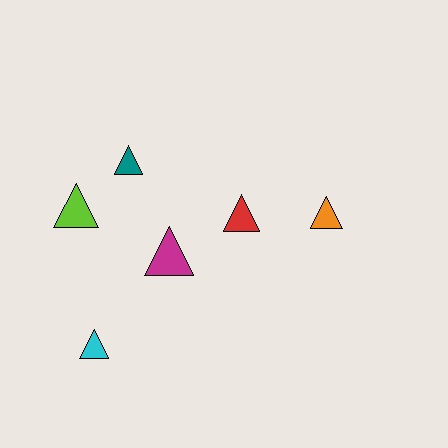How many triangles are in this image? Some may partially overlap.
There are 6 triangles.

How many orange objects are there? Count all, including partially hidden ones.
There is 1 orange object.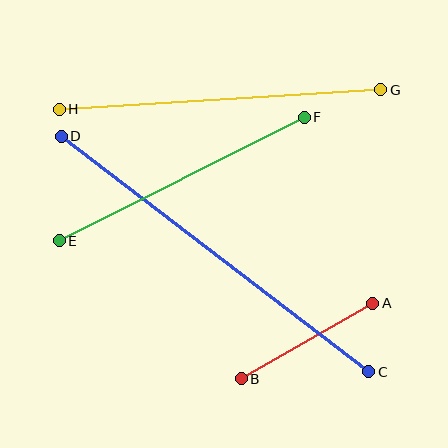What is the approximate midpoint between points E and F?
The midpoint is at approximately (182, 179) pixels.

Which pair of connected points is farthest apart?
Points C and D are farthest apart.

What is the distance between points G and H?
The distance is approximately 322 pixels.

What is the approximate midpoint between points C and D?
The midpoint is at approximately (215, 254) pixels.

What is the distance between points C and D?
The distance is approximately 387 pixels.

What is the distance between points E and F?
The distance is approximately 274 pixels.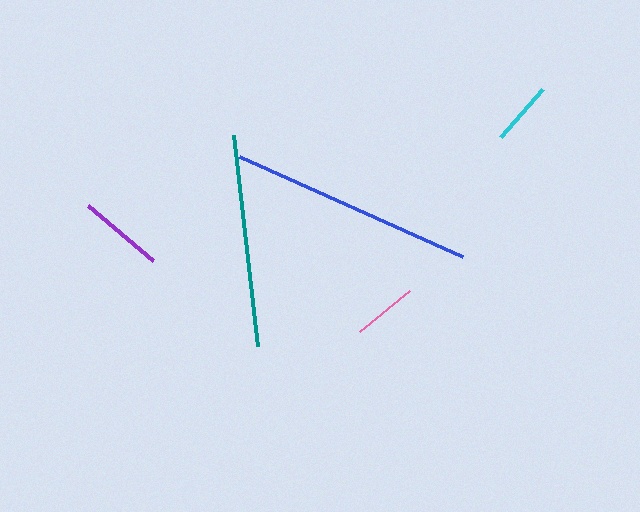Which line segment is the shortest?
The cyan line is the shortest at approximately 64 pixels.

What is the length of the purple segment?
The purple segment is approximately 86 pixels long.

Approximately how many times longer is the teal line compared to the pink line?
The teal line is approximately 3.3 times the length of the pink line.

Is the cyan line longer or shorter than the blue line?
The blue line is longer than the cyan line.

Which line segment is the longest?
The blue line is the longest at approximately 244 pixels.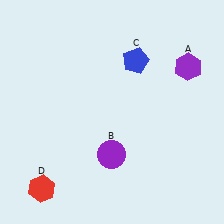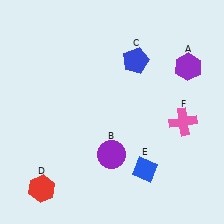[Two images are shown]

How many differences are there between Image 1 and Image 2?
There are 2 differences between the two images.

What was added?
A blue diamond (E), a pink cross (F) were added in Image 2.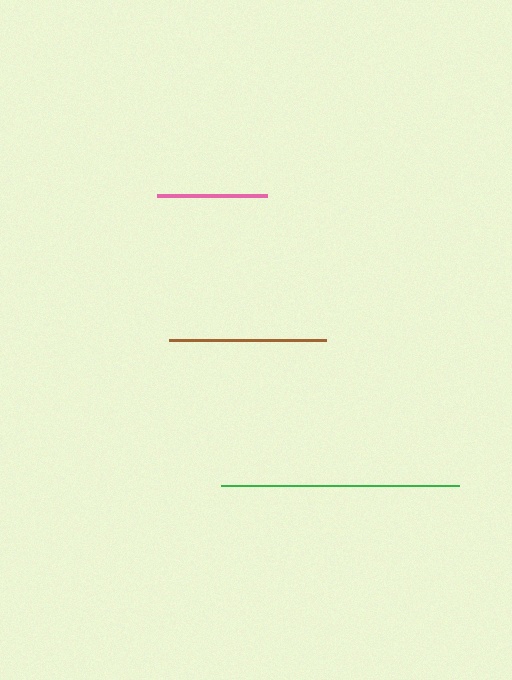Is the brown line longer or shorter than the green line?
The green line is longer than the brown line.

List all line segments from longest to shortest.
From longest to shortest: green, brown, pink.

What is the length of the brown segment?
The brown segment is approximately 157 pixels long.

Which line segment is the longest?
The green line is the longest at approximately 238 pixels.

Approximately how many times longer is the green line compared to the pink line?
The green line is approximately 2.2 times the length of the pink line.